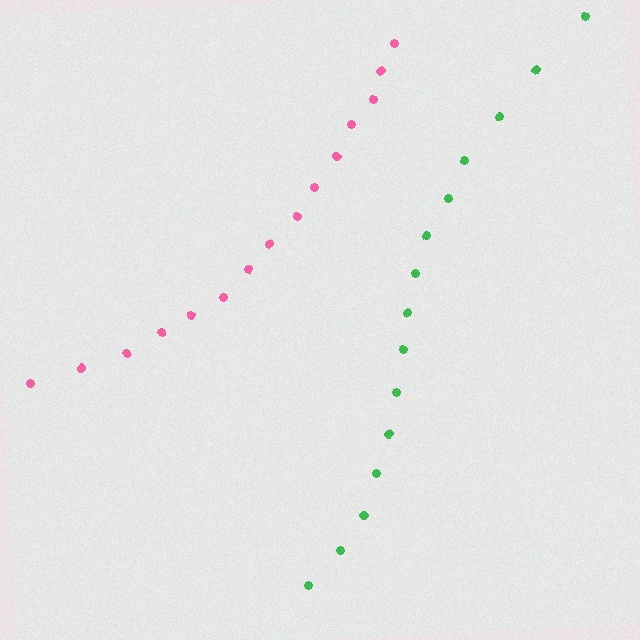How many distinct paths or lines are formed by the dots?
There are 2 distinct paths.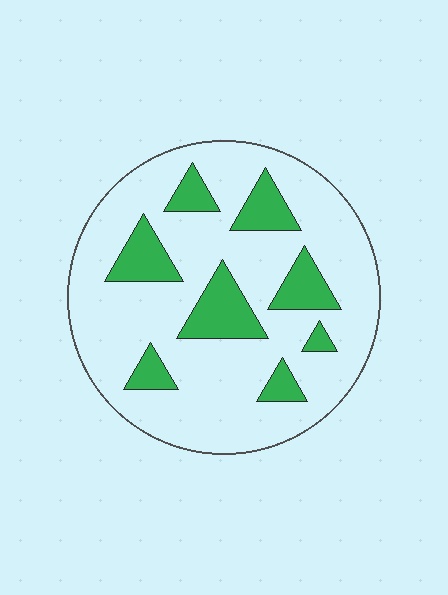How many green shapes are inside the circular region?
8.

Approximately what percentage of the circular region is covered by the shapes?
Approximately 20%.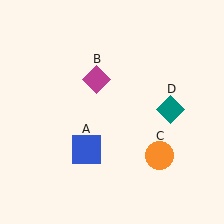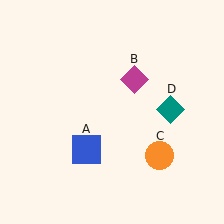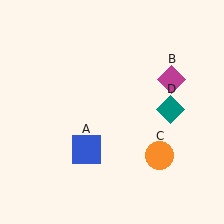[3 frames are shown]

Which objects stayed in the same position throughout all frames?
Blue square (object A) and orange circle (object C) and teal diamond (object D) remained stationary.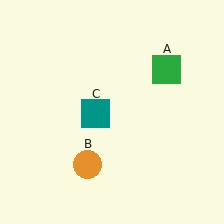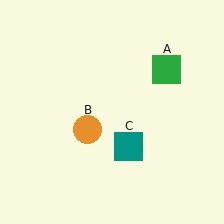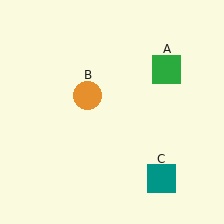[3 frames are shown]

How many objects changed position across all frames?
2 objects changed position: orange circle (object B), teal square (object C).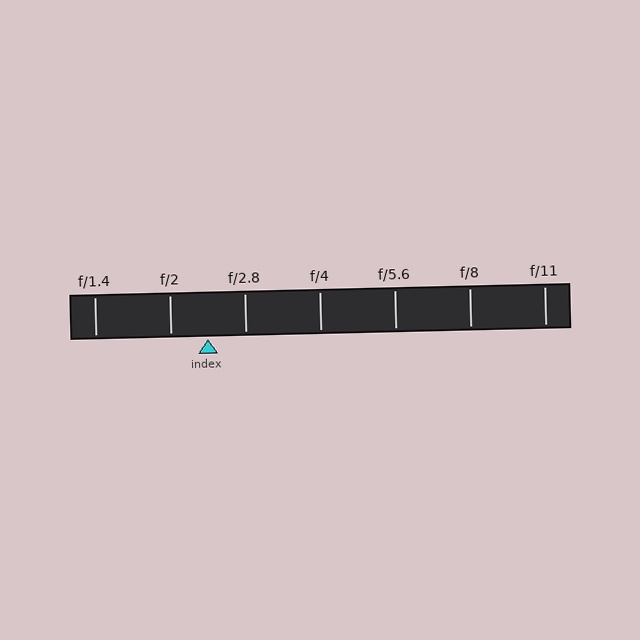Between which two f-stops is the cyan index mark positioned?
The index mark is between f/2 and f/2.8.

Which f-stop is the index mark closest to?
The index mark is closest to f/2.8.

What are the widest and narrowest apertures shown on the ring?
The widest aperture shown is f/1.4 and the narrowest is f/11.